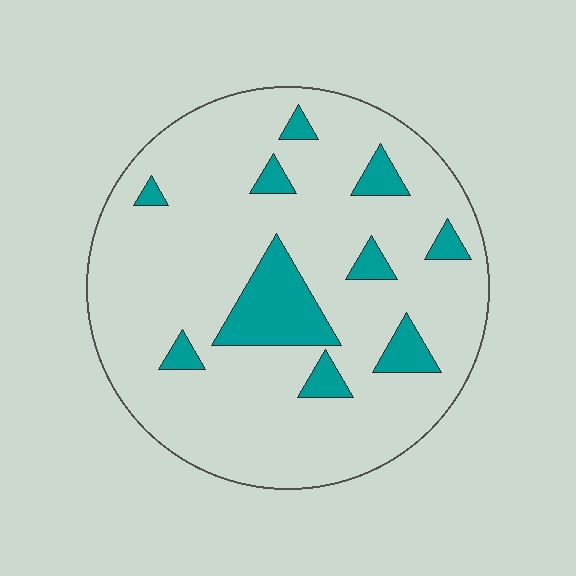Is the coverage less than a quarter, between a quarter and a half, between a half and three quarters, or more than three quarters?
Less than a quarter.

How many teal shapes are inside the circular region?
10.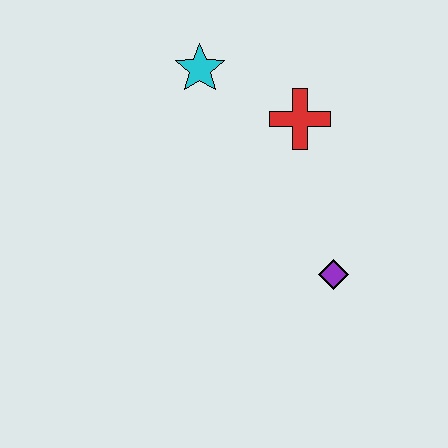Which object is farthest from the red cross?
The purple diamond is farthest from the red cross.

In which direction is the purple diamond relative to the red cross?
The purple diamond is below the red cross.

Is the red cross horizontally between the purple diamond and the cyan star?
Yes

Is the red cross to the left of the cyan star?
No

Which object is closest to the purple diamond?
The red cross is closest to the purple diamond.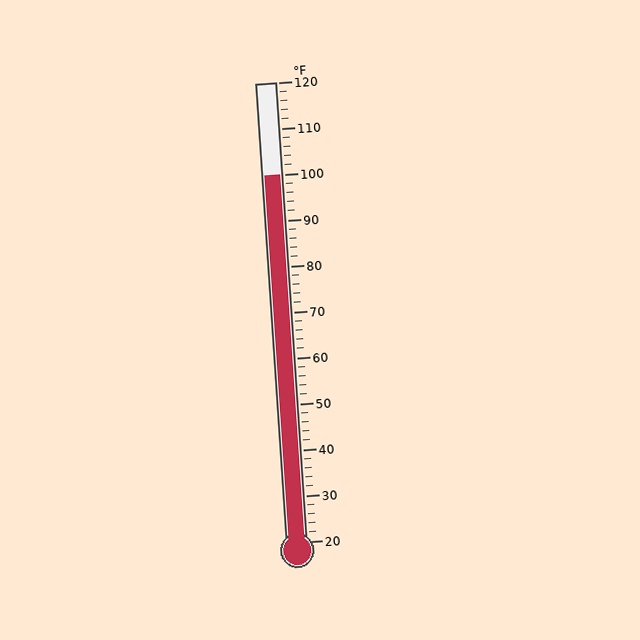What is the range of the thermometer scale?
The thermometer scale ranges from 20°F to 120°F.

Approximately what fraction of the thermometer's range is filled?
The thermometer is filled to approximately 80% of its range.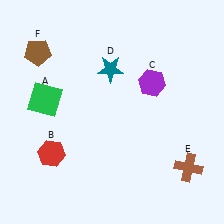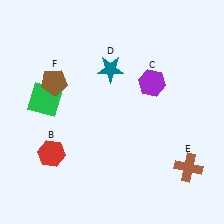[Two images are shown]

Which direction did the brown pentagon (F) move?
The brown pentagon (F) moved down.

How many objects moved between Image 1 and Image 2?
1 object moved between the two images.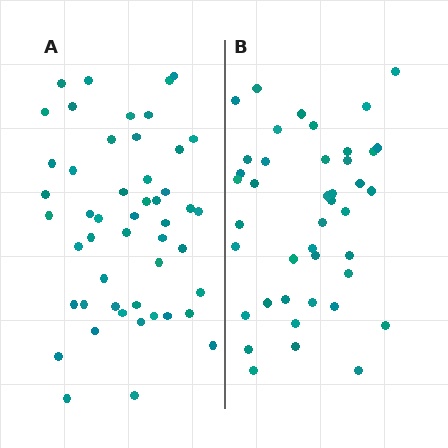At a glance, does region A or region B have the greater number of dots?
Region A (the left region) has more dots.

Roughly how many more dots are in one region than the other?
Region A has roughly 8 or so more dots than region B.